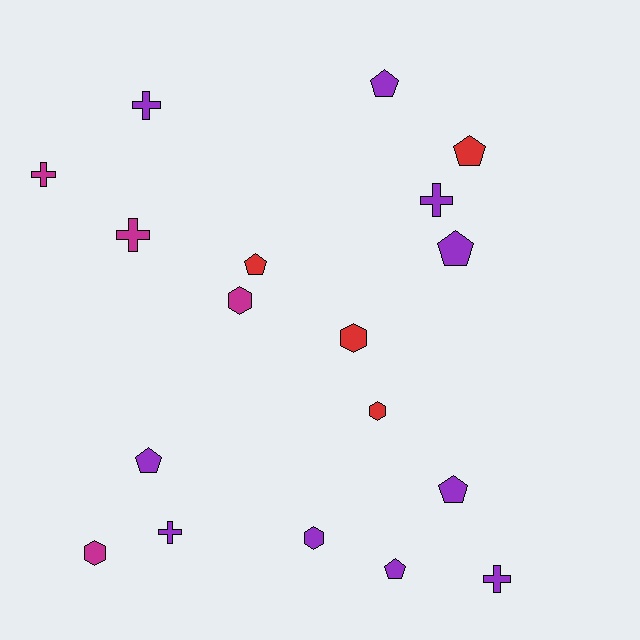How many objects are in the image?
There are 18 objects.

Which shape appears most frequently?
Pentagon, with 7 objects.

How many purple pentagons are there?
There are 5 purple pentagons.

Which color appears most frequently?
Purple, with 10 objects.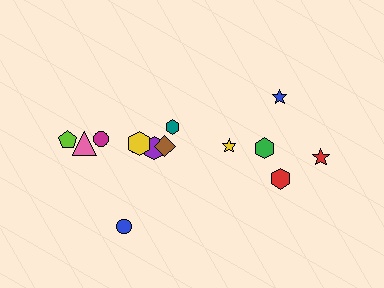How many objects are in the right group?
There are 6 objects.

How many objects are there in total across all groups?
There are 14 objects.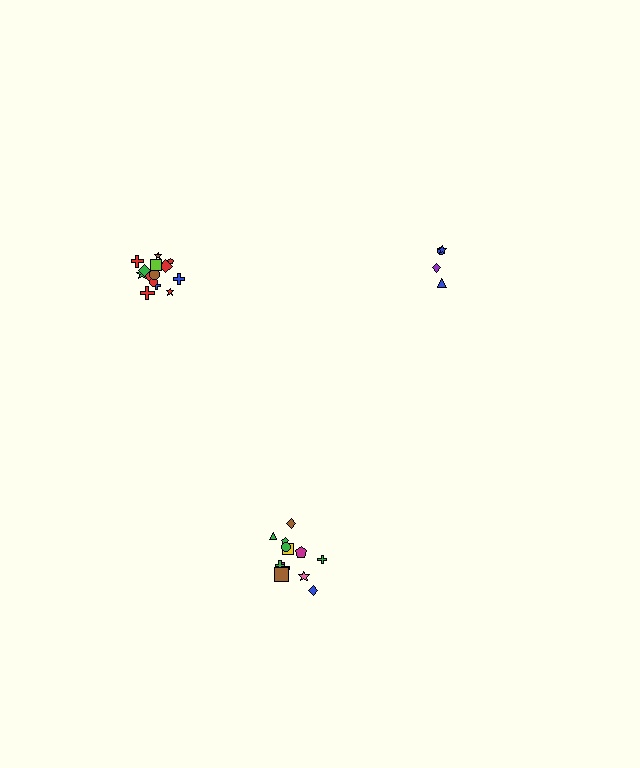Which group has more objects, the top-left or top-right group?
The top-left group.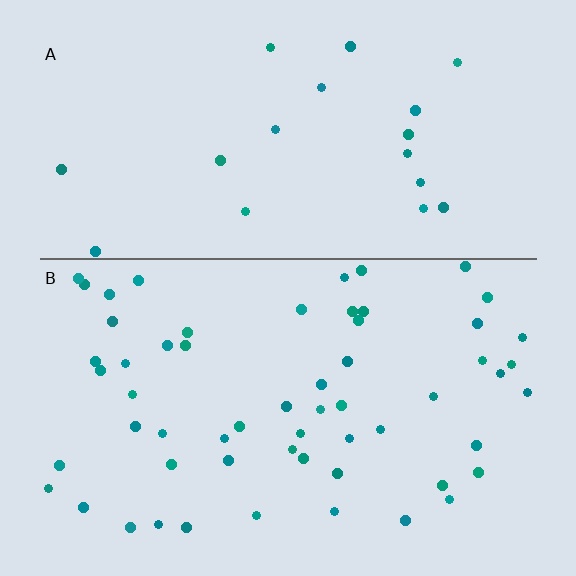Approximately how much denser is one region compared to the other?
Approximately 3.0× — region B over region A.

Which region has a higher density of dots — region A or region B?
B (the bottom).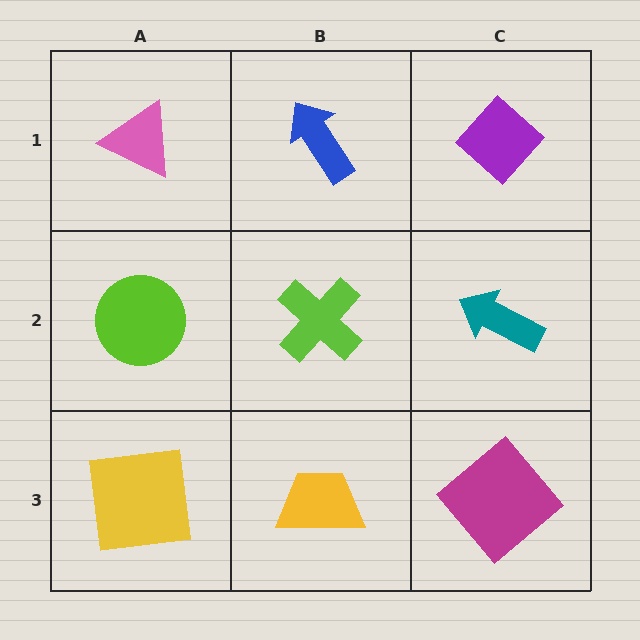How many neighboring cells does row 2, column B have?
4.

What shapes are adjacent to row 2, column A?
A pink triangle (row 1, column A), a yellow square (row 3, column A), a lime cross (row 2, column B).